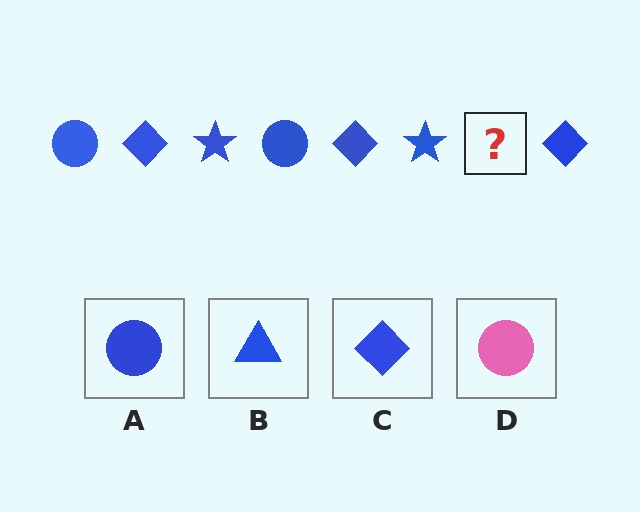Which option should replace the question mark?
Option A.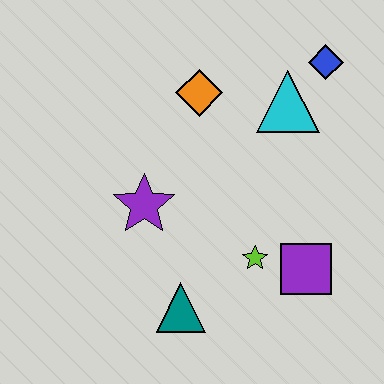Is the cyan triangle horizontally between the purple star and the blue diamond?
Yes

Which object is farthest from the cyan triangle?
The teal triangle is farthest from the cyan triangle.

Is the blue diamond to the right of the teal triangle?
Yes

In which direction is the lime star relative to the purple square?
The lime star is to the left of the purple square.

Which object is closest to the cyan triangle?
The blue diamond is closest to the cyan triangle.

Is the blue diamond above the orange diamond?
Yes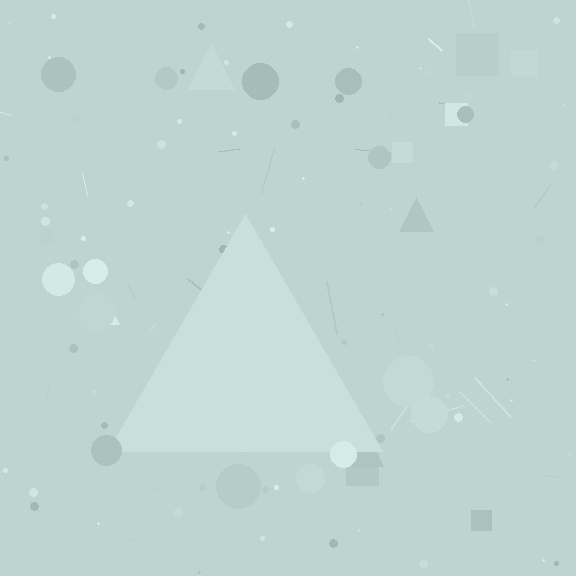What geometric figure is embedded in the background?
A triangle is embedded in the background.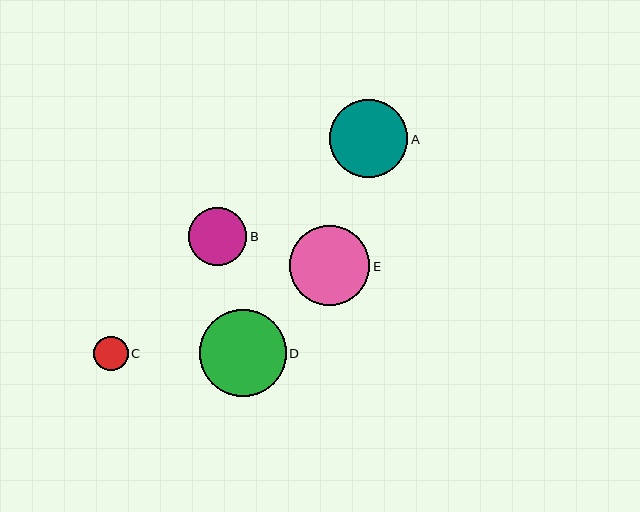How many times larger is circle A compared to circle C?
Circle A is approximately 2.3 times the size of circle C.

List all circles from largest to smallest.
From largest to smallest: D, E, A, B, C.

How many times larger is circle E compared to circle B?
Circle E is approximately 1.4 times the size of circle B.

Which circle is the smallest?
Circle C is the smallest with a size of approximately 34 pixels.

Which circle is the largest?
Circle D is the largest with a size of approximately 87 pixels.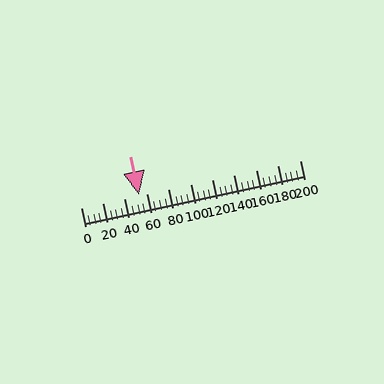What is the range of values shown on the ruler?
The ruler shows values from 0 to 200.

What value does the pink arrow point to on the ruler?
The pink arrow points to approximately 53.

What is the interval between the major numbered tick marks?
The major tick marks are spaced 20 units apart.